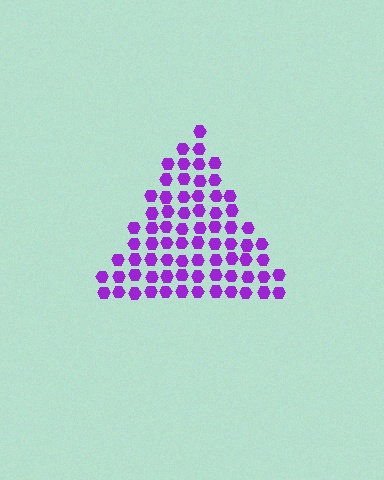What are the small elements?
The small elements are hexagons.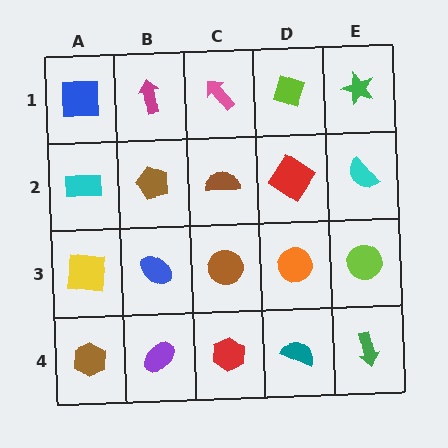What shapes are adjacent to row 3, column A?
A cyan rectangle (row 2, column A), a brown hexagon (row 4, column A), a blue ellipse (row 3, column B).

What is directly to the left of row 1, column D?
A pink arrow.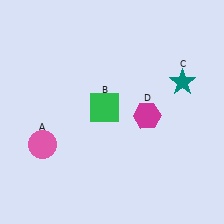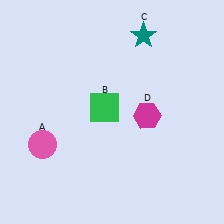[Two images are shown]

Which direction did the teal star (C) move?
The teal star (C) moved up.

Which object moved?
The teal star (C) moved up.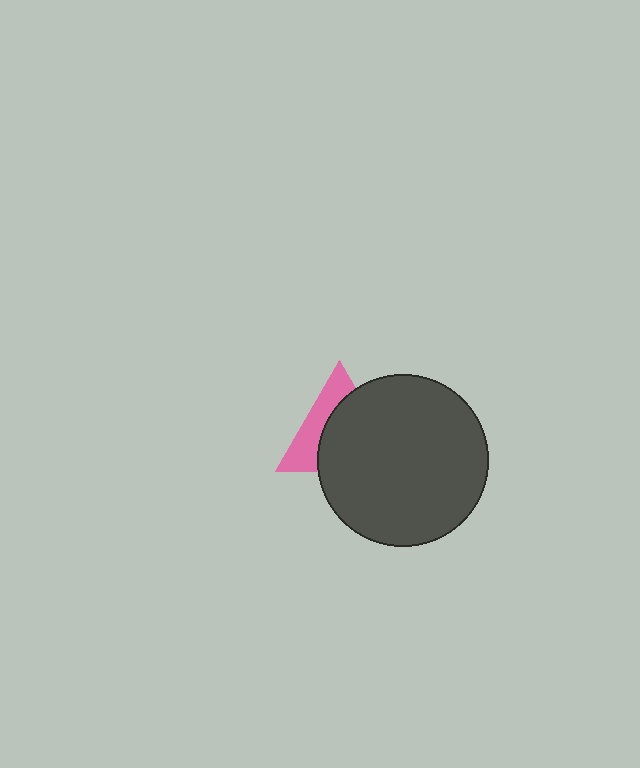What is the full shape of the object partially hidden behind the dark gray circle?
The partially hidden object is a pink triangle.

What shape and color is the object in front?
The object in front is a dark gray circle.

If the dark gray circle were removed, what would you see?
You would see the complete pink triangle.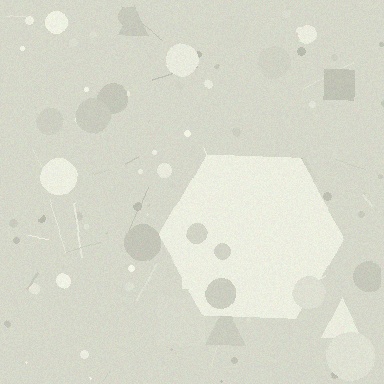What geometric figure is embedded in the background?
A hexagon is embedded in the background.